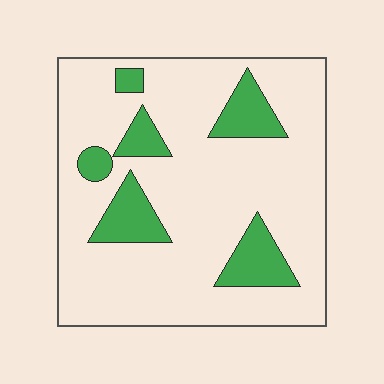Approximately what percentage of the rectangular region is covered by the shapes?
Approximately 20%.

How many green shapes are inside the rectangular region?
6.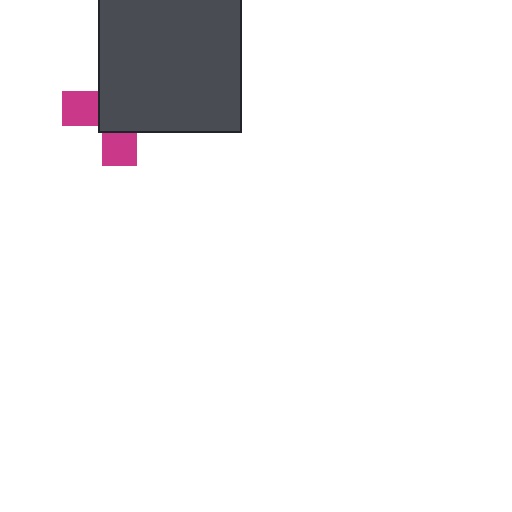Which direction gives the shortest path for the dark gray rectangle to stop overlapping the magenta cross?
Moving toward the upper-right gives the shortest separation.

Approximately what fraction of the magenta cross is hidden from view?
Roughly 65% of the magenta cross is hidden behind the dark gray rectangle.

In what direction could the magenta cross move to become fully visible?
The magenta cross could move toward the lower-left. That would shift it out from behind the dark gray rectangle entirely.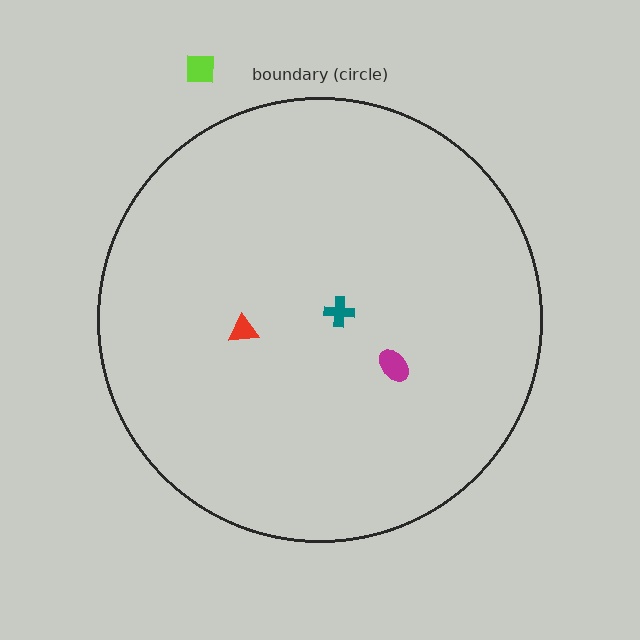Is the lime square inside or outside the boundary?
Outside.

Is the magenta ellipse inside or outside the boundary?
Inside.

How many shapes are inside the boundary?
3 inside, 1 outside.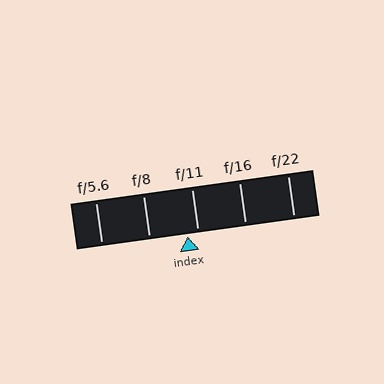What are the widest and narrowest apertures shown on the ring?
The widest aperture shown is f/5.6 and the narrowest is f/22.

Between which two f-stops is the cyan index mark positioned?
The index mark is between f/8 and f/11.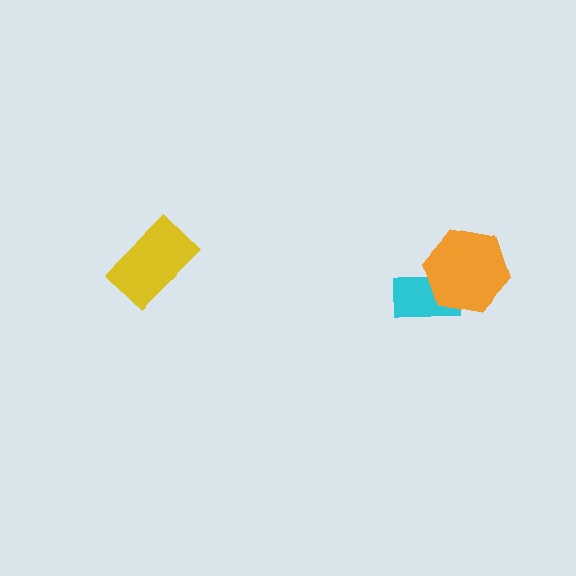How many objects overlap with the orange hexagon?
1 object overlaps with the orange hexagon.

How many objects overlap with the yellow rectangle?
0 objects overlap with the yellow rectangle.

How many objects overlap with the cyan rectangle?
1 object overlaps with the cyan rectangle.